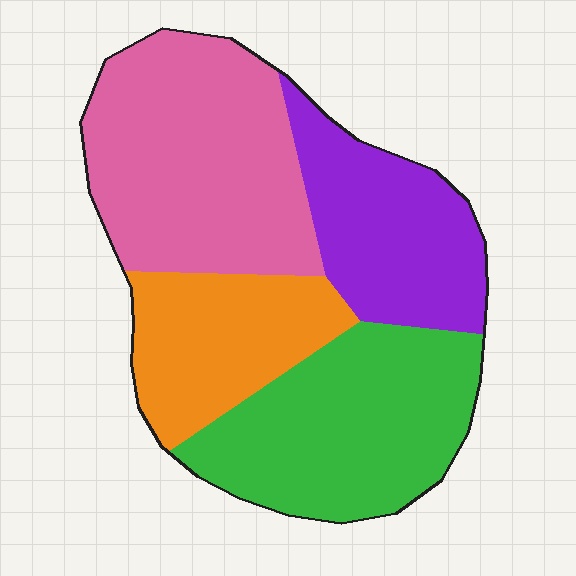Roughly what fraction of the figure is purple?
Purple covers 20% of the figure.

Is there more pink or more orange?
Pink.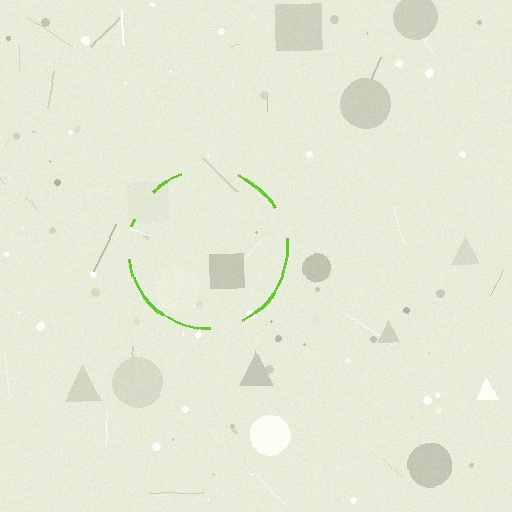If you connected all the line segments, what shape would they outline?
They would outline a circle.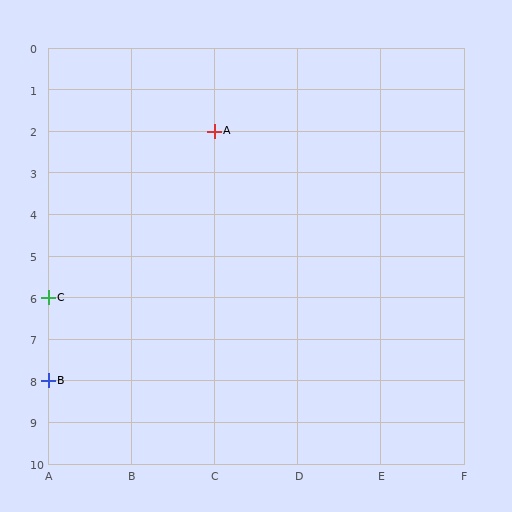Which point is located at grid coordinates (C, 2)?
Point A is at (C, 2).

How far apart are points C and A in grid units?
Points C and A are 2 columns and 4 rows apart (about 4.5 grid units diagonally).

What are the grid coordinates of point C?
Point C is at grid coordinates (A, 6).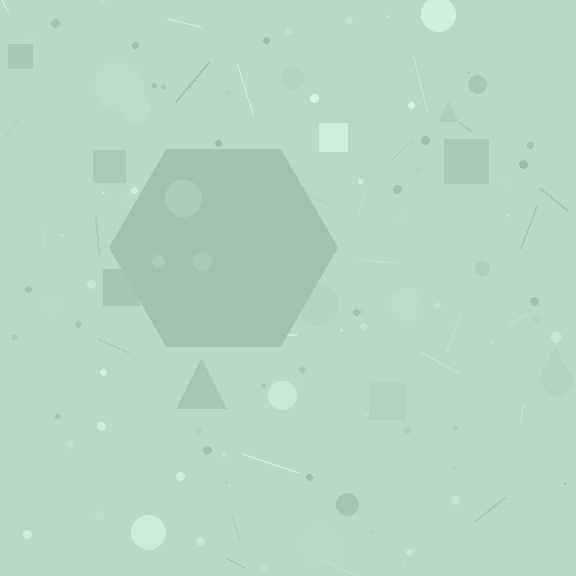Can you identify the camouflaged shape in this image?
The camouflaged shape is a hexagon.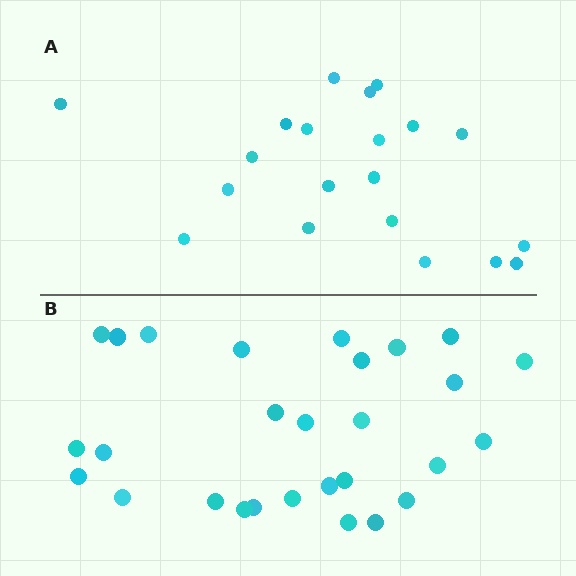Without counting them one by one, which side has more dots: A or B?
Region B (the bottom region) has more dots.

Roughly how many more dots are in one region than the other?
Region B has roughly 8 or so more dots than region A.